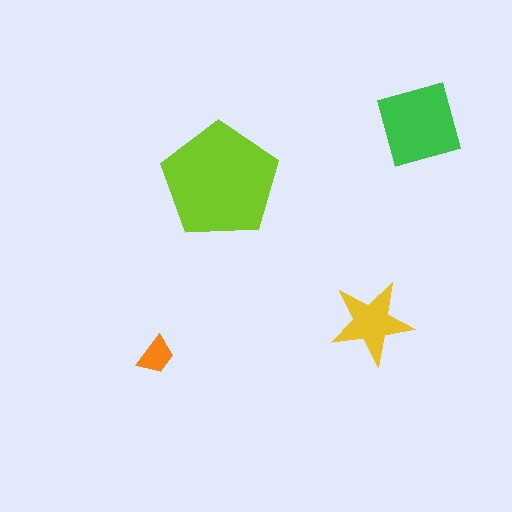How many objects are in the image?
There are 4 objects in the image.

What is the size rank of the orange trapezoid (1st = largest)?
4th.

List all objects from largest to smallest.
The lime pentagon, the green square, the yellow star, the orange trapezoid.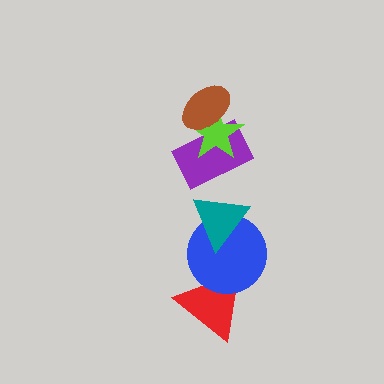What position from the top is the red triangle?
The red triangle is 6th from the top.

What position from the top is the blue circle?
The blue circle is 5th from the top.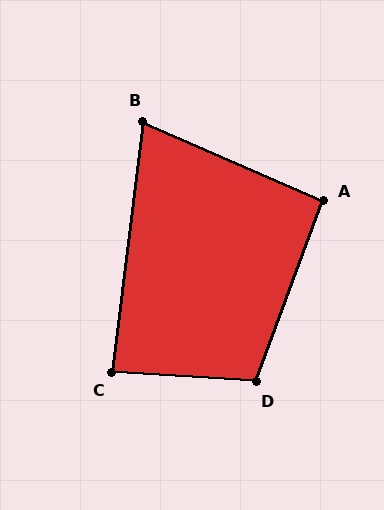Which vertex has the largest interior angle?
D, at approximately 107 degrees.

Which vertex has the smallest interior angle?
B, at approximately 73 degrees.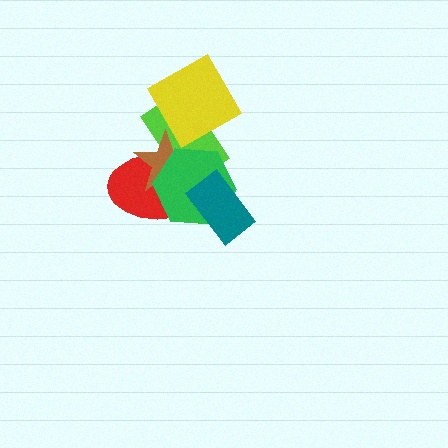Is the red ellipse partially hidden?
Yes, it is partially covered by another shape.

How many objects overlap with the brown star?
3 objects overlap with the brown star.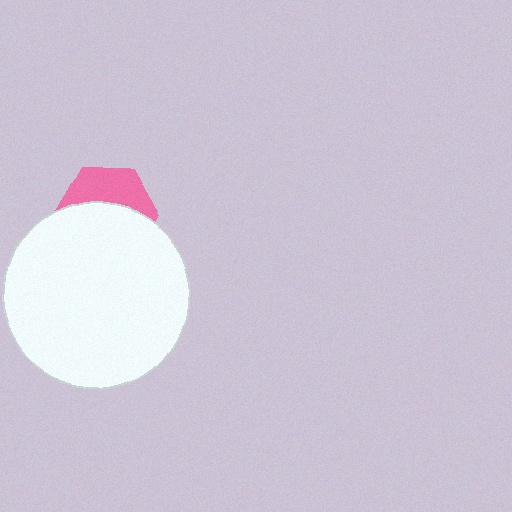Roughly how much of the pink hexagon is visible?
A small part of it is visible (roughly 40%).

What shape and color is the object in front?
The object in front is a white circle.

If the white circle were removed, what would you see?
You would see the complete pink hexagon.